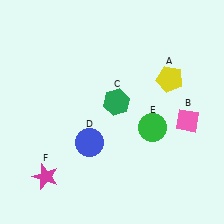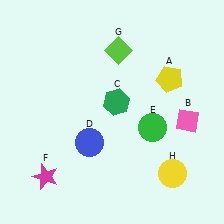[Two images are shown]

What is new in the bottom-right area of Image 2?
A yellow circle (H) was added in the bottom-right area of Image 2.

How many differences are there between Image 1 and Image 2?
There are 2 differences between the two images.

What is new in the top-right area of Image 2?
A lime diamond (G) was added in the top-right area of Image 2.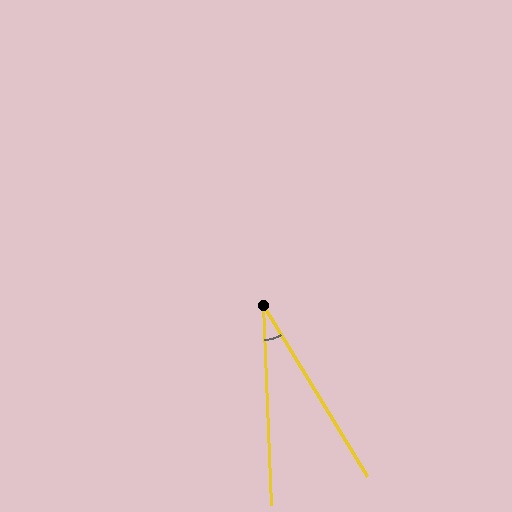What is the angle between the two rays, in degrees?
Approximately 29 degrees.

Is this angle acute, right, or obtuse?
It is acute.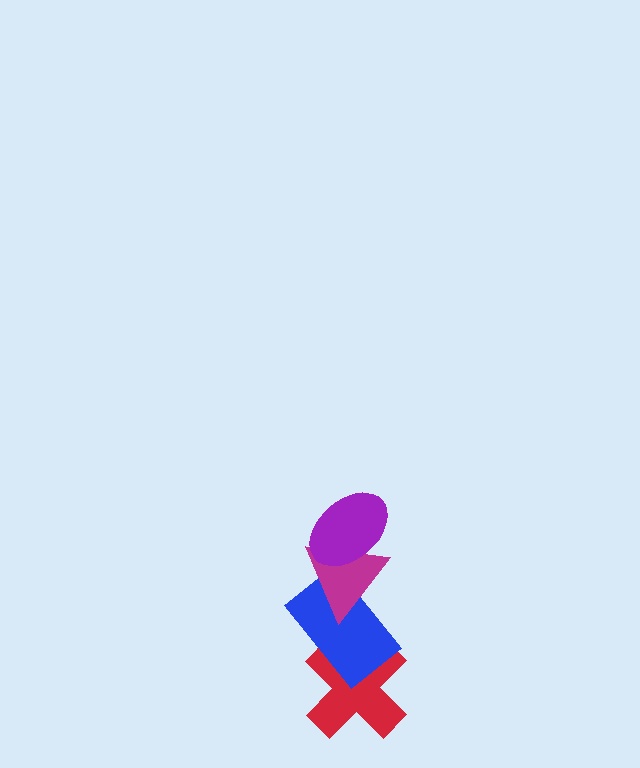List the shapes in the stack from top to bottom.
From top to bottom: the purple ellipse, the magenta triangle, the blue rectangle, the red cross.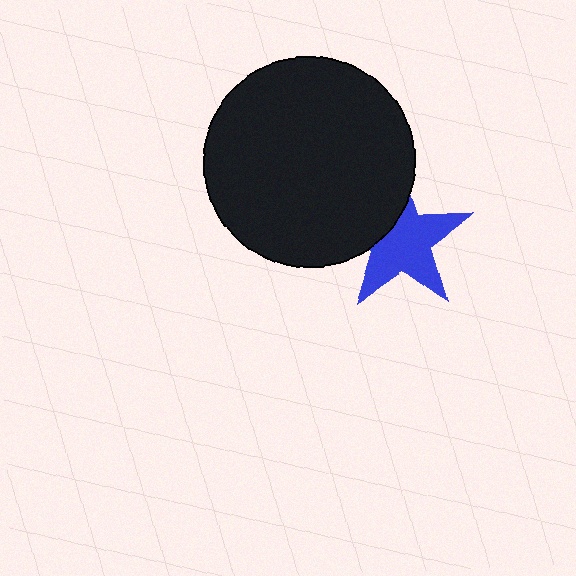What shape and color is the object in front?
The object in front is a black circle.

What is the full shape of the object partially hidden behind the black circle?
The partially hidden object is a blue star.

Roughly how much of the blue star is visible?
Most of it is visible (roughly 69%).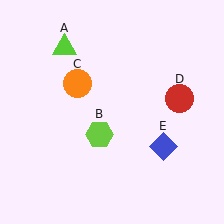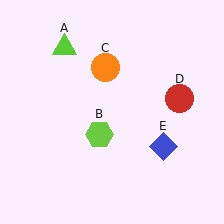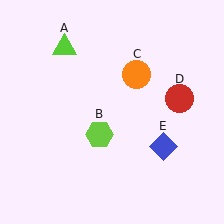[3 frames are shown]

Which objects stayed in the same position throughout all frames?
Lime triangle (object A) and lime hexagon (object B) and red circle (object D) and blue diamond (object E) remained stationary.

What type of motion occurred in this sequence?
The orange circle (object C) rotated clockwise around the center of the scene.